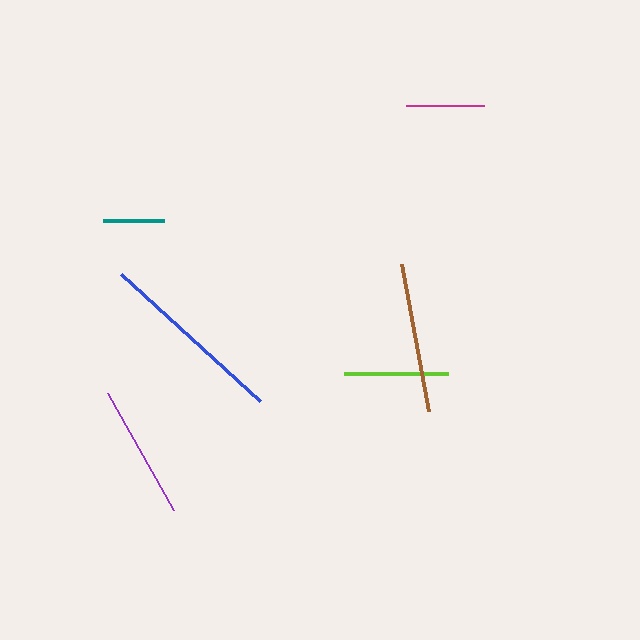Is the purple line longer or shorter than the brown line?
The brown line is longer than the purple line.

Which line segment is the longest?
The blue line is the longest at approximately 189 pixels.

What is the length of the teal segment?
The teal segment is approximately 60 pixels long.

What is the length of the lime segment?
The lime segment is approximately 105 pixels long.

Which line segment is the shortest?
The teal line is the shortest at approximately 60 pixels.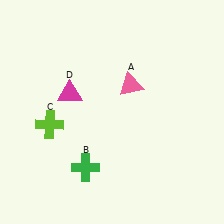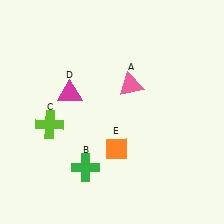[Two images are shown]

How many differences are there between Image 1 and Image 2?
There is 1 difference between the two images.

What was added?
An orange diamond (E) was added in Image 2.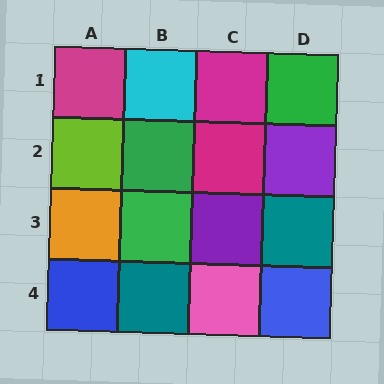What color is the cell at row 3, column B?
Green.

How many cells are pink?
1 cell is pink.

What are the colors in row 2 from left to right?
Lime, green, magenta, purple.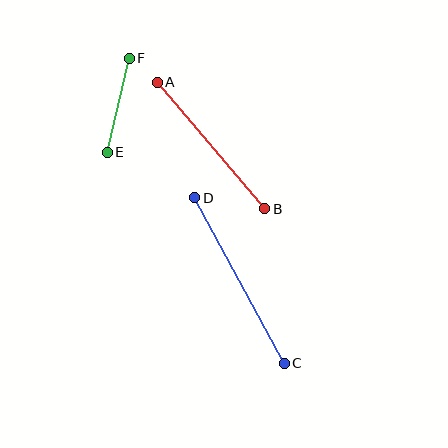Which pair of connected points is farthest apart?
Points C and D are farthest apart.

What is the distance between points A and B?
The distance is approximately 166 pixels.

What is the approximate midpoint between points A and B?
The midpoint is at approximately (211, 146) pixels.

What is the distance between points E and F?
The distance is approximately 97 pixels.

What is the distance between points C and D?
The distance is approximately 188 pixels.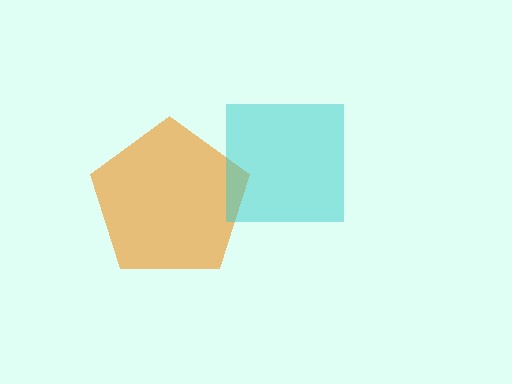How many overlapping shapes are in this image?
There are 2 overlapping shapes in the image.